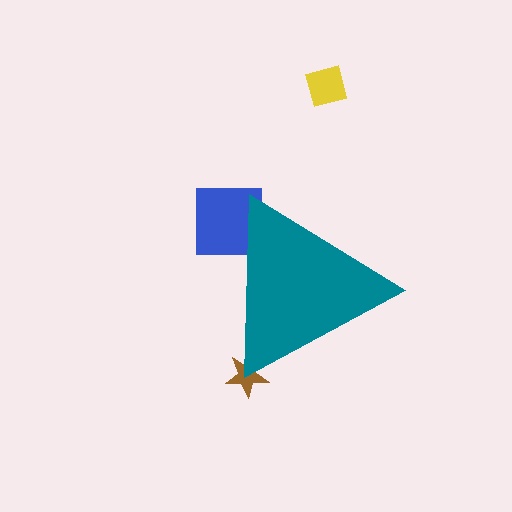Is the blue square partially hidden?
Yes, the blue square is partially hidden behind the teal triangle.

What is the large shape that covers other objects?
A teal triangle.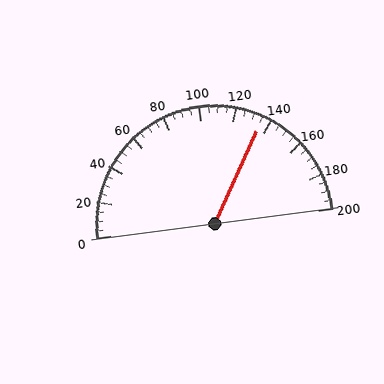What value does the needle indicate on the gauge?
The needle indicates approximately 135.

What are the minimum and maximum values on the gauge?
The gauge ranges from 0 to 200.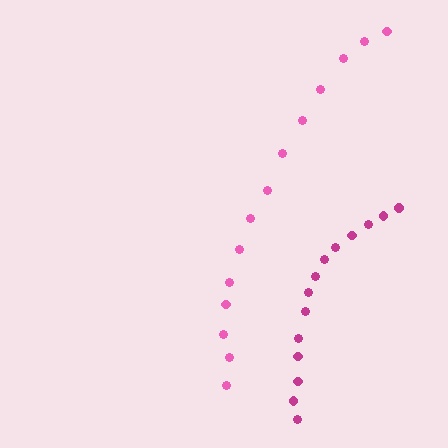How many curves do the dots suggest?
There are 2 distinct paths.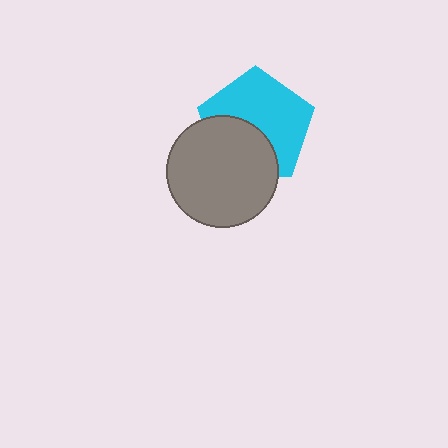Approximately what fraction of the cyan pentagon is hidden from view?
Roughly 40% of the cyan pentagon is hidden behind the gray circle.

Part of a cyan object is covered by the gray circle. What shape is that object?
It is a pentagon.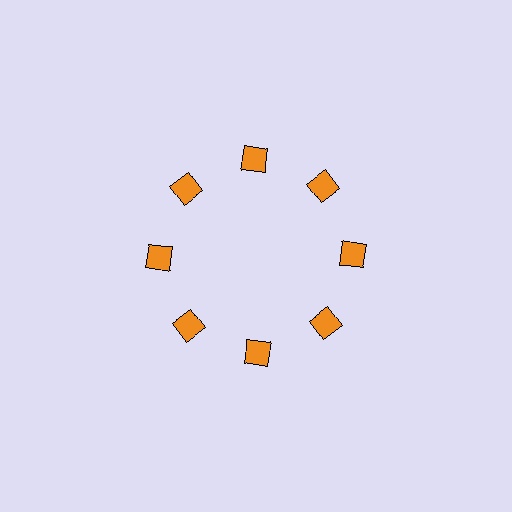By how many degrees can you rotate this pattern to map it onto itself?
The pattern maps onto itself every 45 degrees of rotation.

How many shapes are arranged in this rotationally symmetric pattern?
There are 8 shapes, arranged in 8 groups of 1.